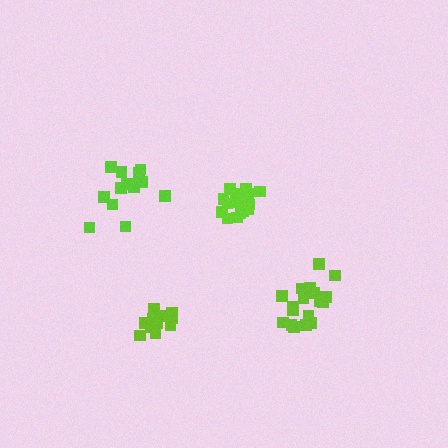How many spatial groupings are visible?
There are 4 spatial groupings.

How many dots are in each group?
Group 1: 15 dots, Group 2: 15 dots, Group 3: 18 dots, Group 4: 18 dots (66 total).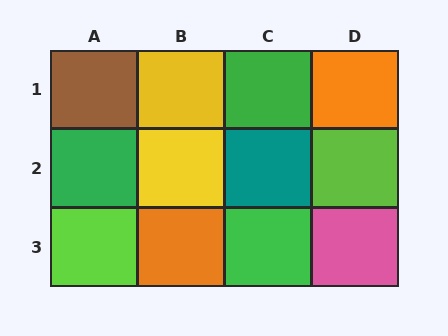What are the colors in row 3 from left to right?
Lime, orange, green, pink.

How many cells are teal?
1 cell is teal.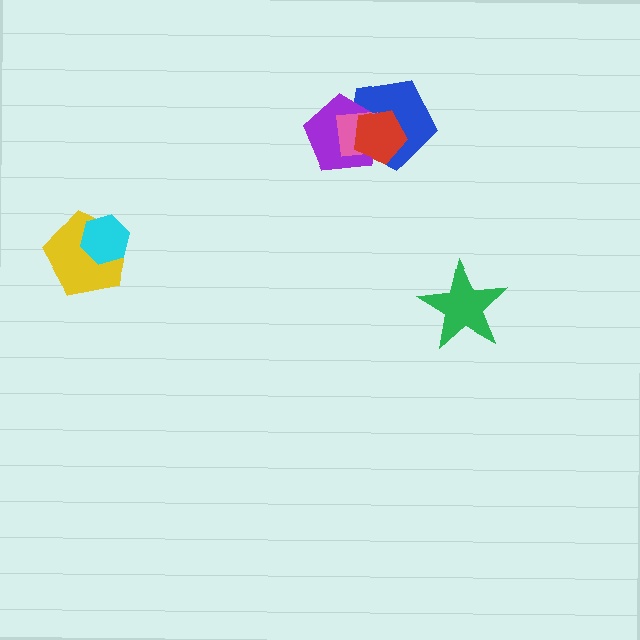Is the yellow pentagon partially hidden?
Yes, it is partially covered by another shape.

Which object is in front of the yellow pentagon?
The cyan hexagon is in front of the yellow pentagon.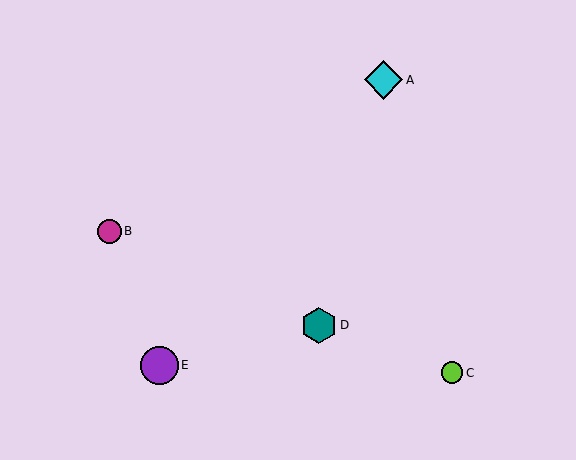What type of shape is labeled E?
Shape E is a purple circle.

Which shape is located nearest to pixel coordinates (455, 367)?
The lime circle (labeled C) at (452, 373) is nearest to that location.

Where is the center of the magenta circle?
The center of the magenta circle is at (110, 231).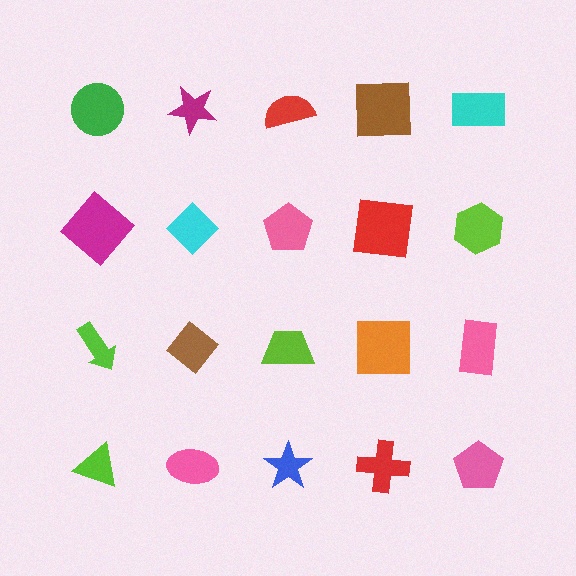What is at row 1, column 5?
A cyan rectangle.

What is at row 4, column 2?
A pink ellipse.